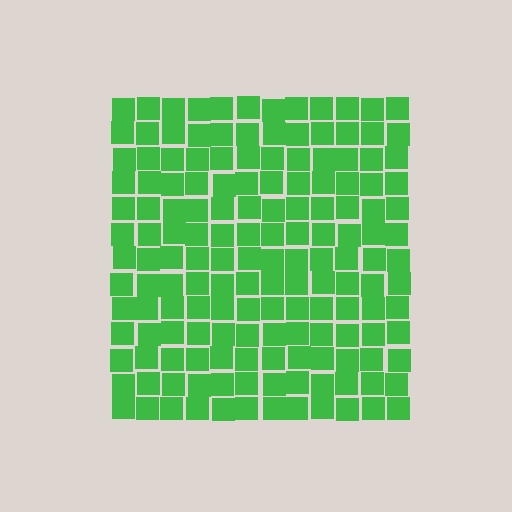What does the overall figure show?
The overall figure shows a square.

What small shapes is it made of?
It is made of small squares.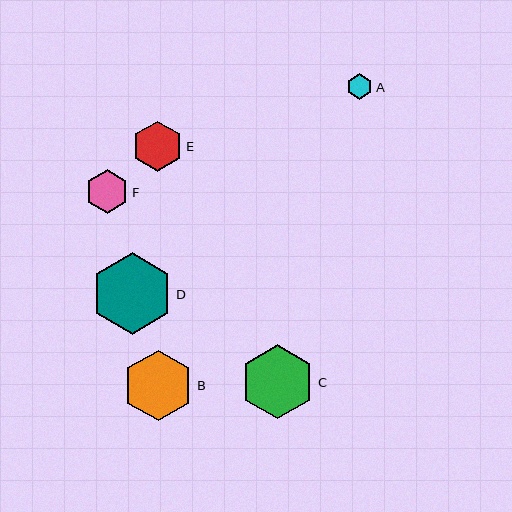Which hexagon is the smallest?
Hexagon A is the smallest with a size of approximately 26 pixels.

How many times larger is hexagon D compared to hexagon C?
Hexagon D is approximately 1.1 times the size of hexagon C.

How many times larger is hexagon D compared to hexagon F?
Hexagon D is approximately 1.9 times the size of hexagon F.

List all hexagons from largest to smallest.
From largest to smallest: D, C, B, E, F, A.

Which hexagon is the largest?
Hexagon D is the largest with a size of approximately 82 pixels.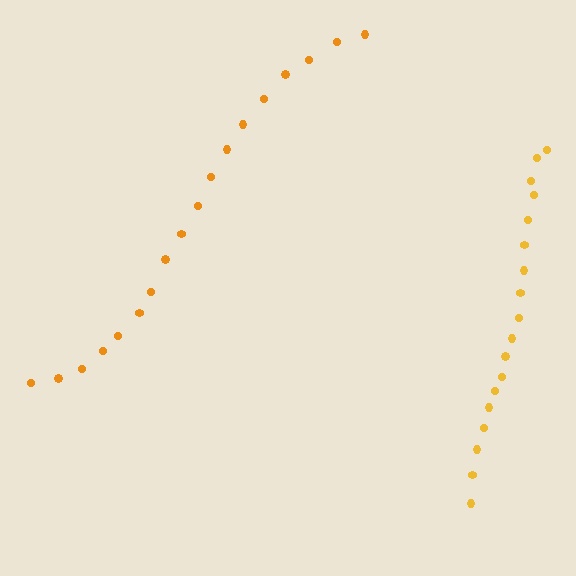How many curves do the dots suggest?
There are 2 distinct paths.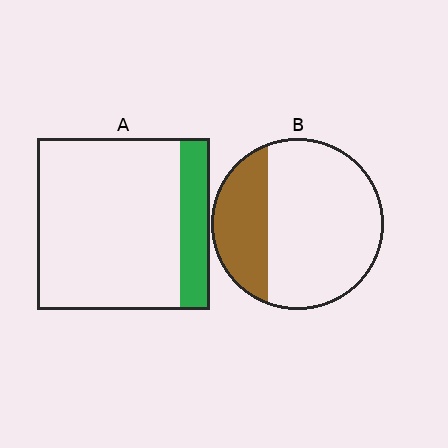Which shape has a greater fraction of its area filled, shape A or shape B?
Shape B.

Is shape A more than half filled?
No.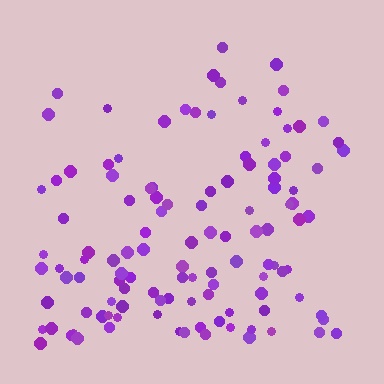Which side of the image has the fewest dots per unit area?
The top.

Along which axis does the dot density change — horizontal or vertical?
Vertical.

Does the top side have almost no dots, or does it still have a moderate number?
Still a moderate number, just noticeably fewer than the bottom.